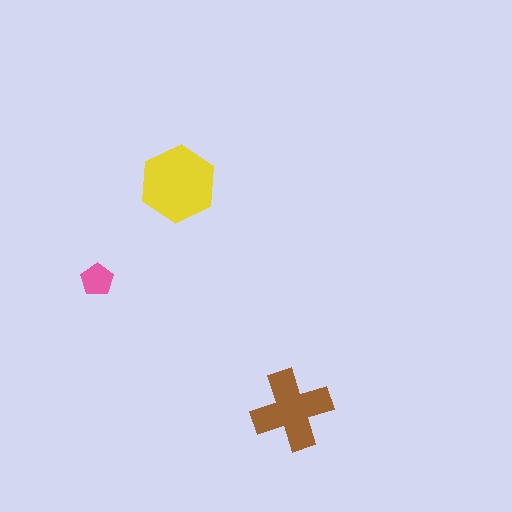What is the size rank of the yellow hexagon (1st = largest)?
1st.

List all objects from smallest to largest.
The pink pentagon, the brown cross, the yellow hexagon.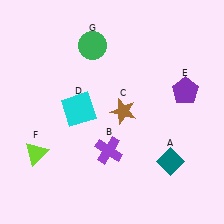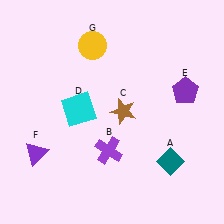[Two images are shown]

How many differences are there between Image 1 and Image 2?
There are 2 differences between the two images.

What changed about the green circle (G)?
In Image 1, G is green. In Image 2, it changed to yellow.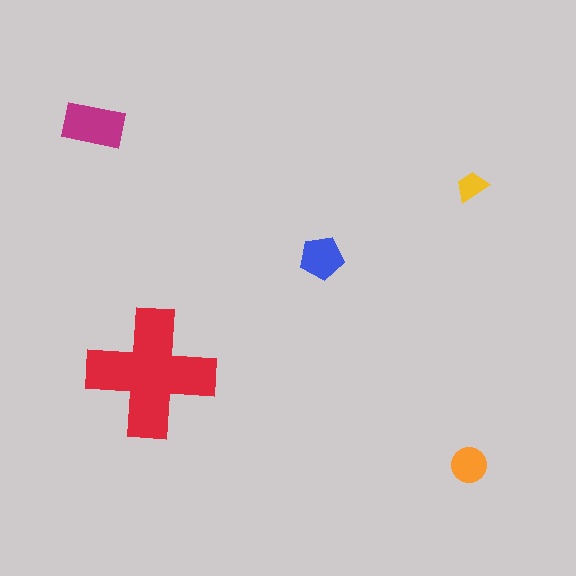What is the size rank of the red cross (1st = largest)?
1st.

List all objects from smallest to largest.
The yellow trapezoid, the orange circle, the blue pentagon, the magenta rectangle, the red cross.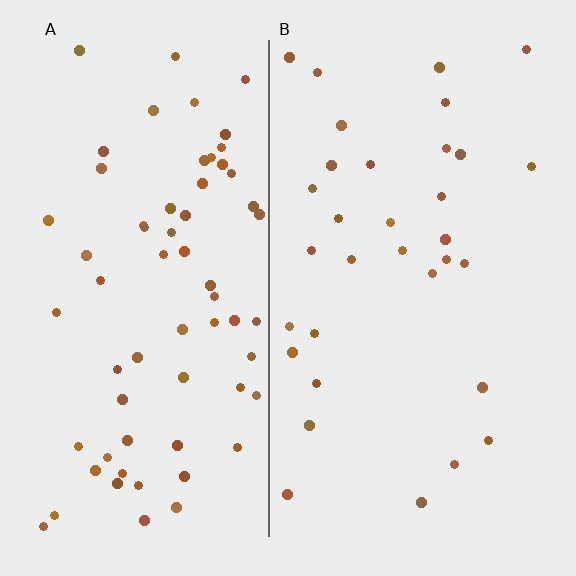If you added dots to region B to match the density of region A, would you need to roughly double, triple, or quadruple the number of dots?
Approximately double.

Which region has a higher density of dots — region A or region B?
A (the left).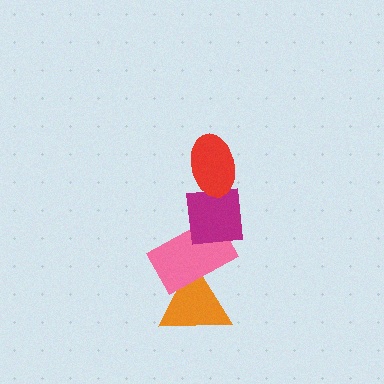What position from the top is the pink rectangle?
The pink rectangle is 3rd from the top.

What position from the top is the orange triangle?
The orange triangle is 4th from the top.